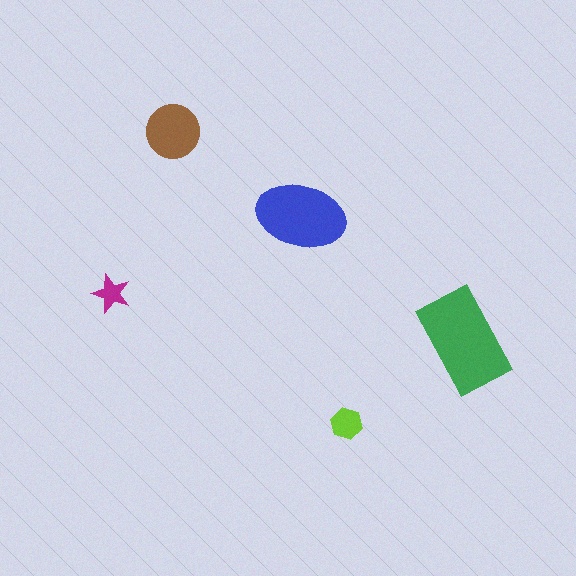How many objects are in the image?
There are 5 objects in the image.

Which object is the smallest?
The magenta star.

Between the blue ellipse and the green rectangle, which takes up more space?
The green rectangle.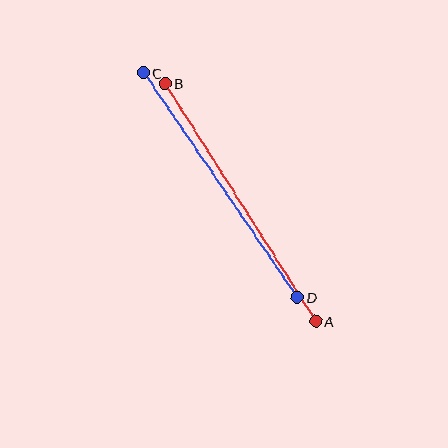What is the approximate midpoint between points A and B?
The midpoint is at approximately (240, 202) pixels.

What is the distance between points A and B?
The distance is approximately 281 pixels.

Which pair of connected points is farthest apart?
Points A and B are farthest apart.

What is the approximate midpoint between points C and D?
The midpoint is at approximately (220, 185) pixels.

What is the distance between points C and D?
The distance is approximately 272 pixels.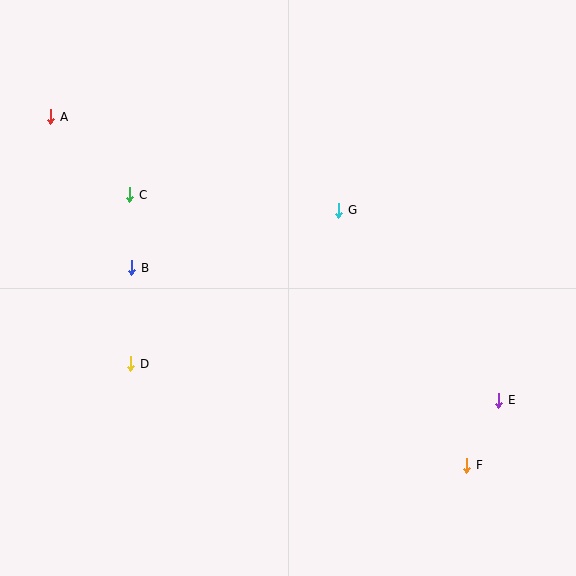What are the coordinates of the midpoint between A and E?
The midpoint between A and E is at (275, 258).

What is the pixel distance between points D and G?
The distance between D and G is 259 pixels.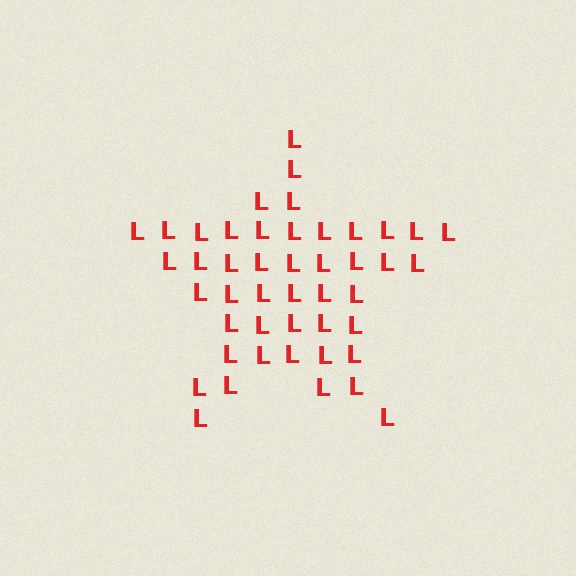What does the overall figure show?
The overall figure shows a star.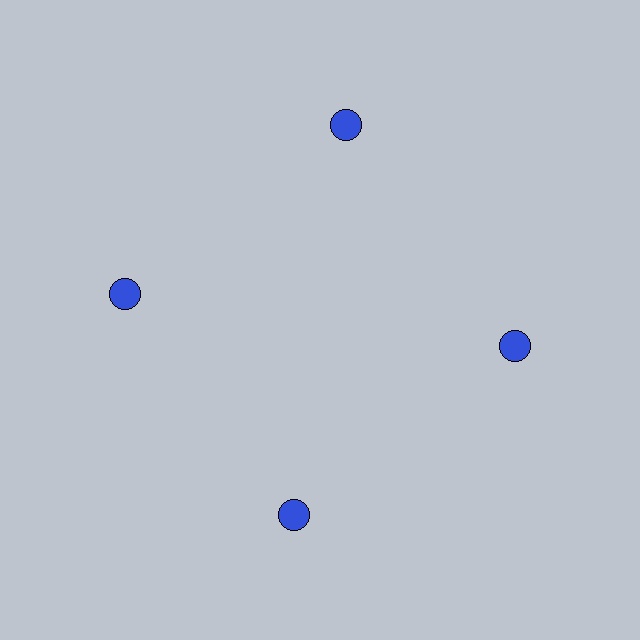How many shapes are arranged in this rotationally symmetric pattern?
There are 4 shapes, arranged in 4 groups of 1.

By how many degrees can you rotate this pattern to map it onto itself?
The pattern maps onto itself every 90 degrees of rotation.